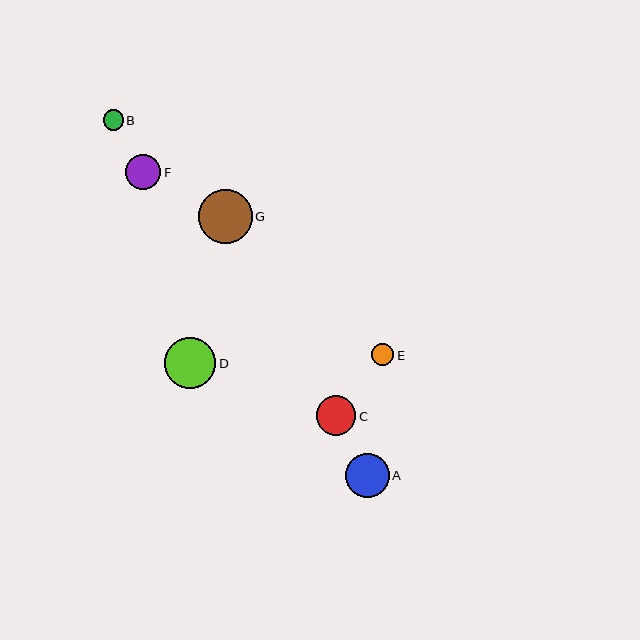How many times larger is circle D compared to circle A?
Circle D is approximately 1.2 times the size of circle A.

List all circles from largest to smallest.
From largest to smallest: G, D, A, C, F, E, B.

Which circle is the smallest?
Circle B is the smallest with a size of approximately 20 pixels.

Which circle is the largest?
Circle G is the largest with a size of approximately 54 pixels.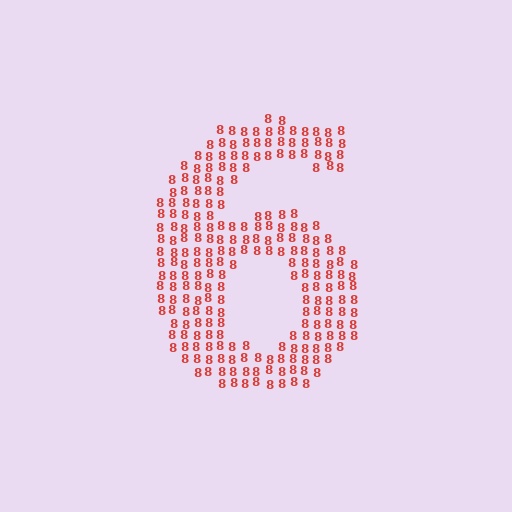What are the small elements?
The small elements are digit 8's.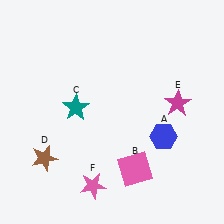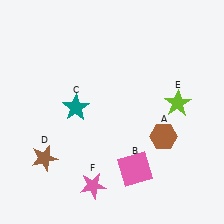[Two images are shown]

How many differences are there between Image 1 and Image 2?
There are 2 differences between the two images.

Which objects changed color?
A changed from blue to brown. E changed from magenta to lime.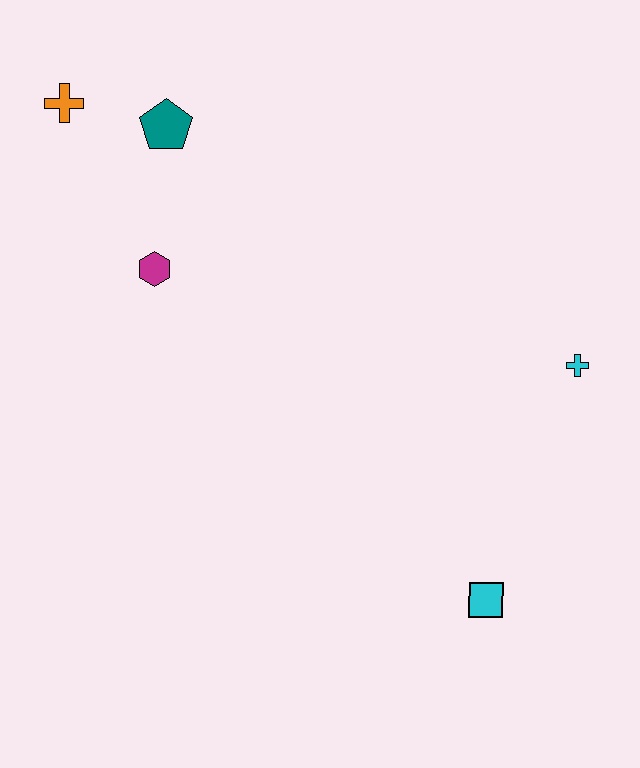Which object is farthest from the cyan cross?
The orange cross is farthest from the cyan cross.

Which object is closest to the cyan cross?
The cyan square is closest to the cyan cross.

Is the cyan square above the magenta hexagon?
No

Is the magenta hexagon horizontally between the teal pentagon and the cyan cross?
No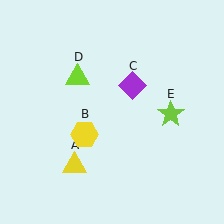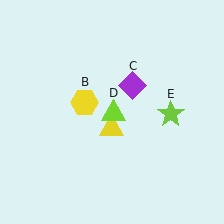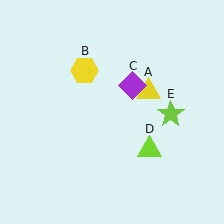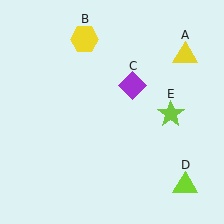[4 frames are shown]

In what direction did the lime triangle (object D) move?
The lime triangle (object D) moved down and to the right.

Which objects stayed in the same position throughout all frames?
Purple diamond (object C) and lime star (object E) remained stationary.